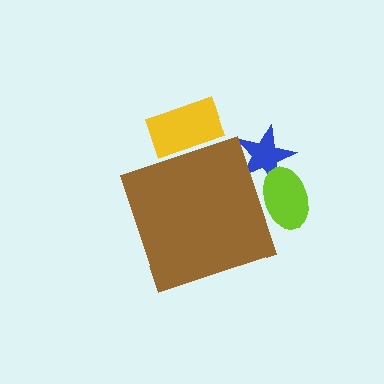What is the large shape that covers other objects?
A brown diamond.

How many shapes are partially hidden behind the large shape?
3 shapes are partially hidden.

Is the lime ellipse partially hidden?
Yes, the lime ellipse is partially hidden behind the brown diamond.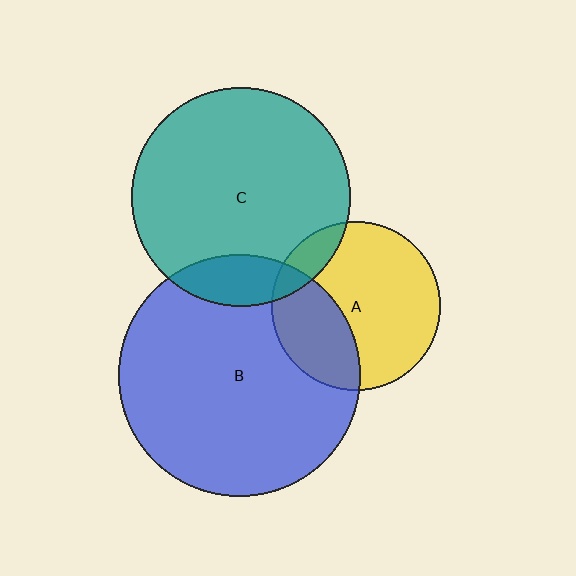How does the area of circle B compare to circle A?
Approximately 2.1 times.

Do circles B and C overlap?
Yes.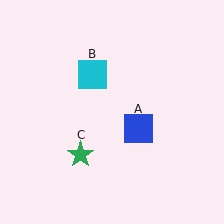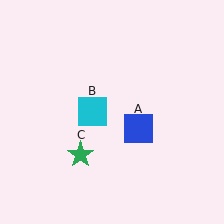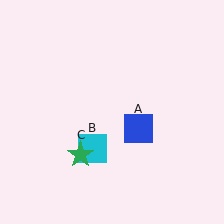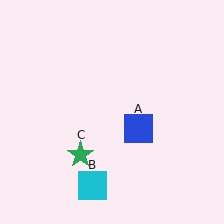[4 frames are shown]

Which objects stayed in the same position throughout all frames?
Blue square (object A) and green star (object C) remained stationary.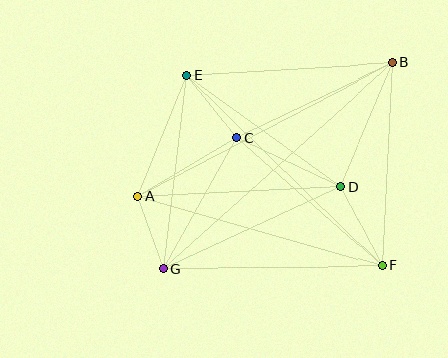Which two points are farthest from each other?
Points B and G are farthest from each other.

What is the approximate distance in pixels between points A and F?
The distance between A and F is approximately 255 pixels.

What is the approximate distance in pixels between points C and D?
The distance between C and D is approximately 115 pixels.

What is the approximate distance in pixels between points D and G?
The distance between D and G is approximately 196 pixels.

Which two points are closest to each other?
Points A and G are closest to each other.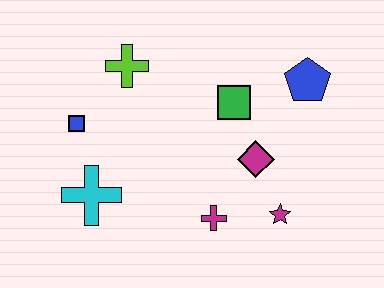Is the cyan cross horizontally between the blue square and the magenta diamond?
Yes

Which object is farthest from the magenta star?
The blue square is farthest from the magenta star.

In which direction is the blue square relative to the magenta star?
The blue square is to the left of the magenta star.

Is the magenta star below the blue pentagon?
Yes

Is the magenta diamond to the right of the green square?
Yes